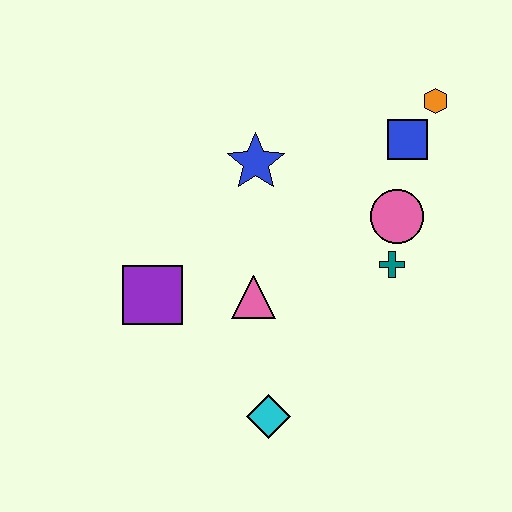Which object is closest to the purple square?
The pink triangle is closest to the purple square.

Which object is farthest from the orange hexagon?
The cyan diamond is farthest from the orange hexagon.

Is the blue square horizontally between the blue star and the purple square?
No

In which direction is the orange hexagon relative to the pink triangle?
The orange hexagon is above the pink triangle.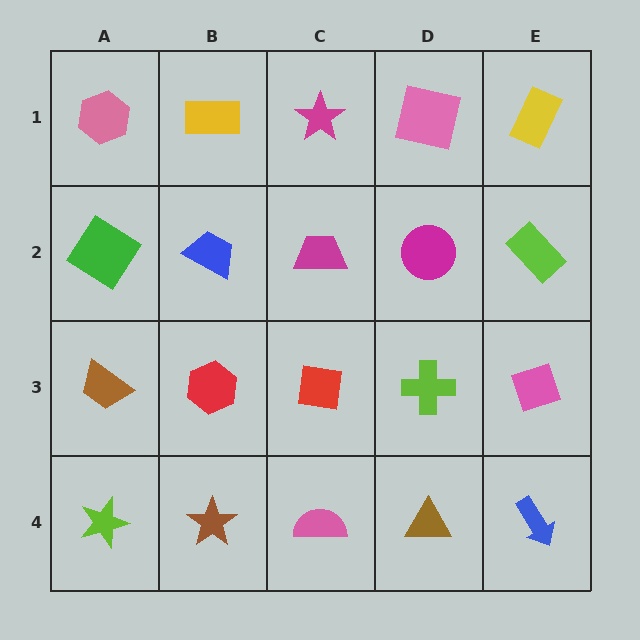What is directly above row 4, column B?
A red hexagon.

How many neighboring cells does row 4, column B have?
3.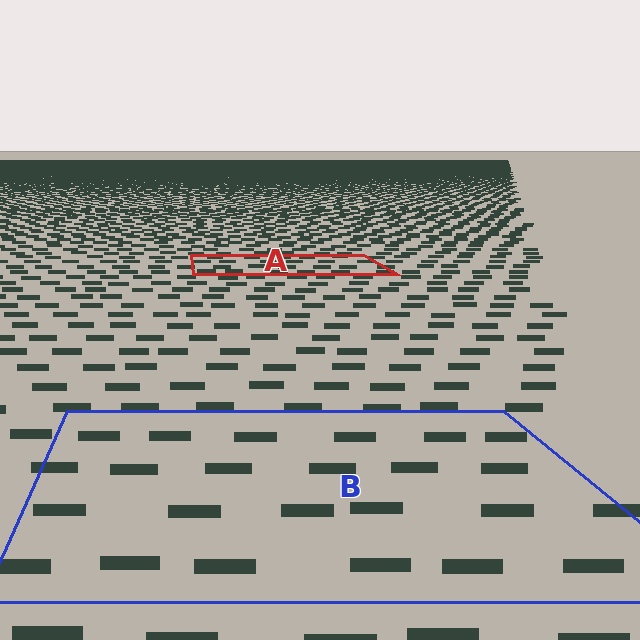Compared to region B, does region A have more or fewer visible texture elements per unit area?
Region A has more texture elements per unit area — they are packed more densely because it is farther away.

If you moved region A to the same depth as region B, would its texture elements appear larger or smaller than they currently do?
They would appear larger. At a closer depth, the same texture elements are projected at a bigger on-screen size.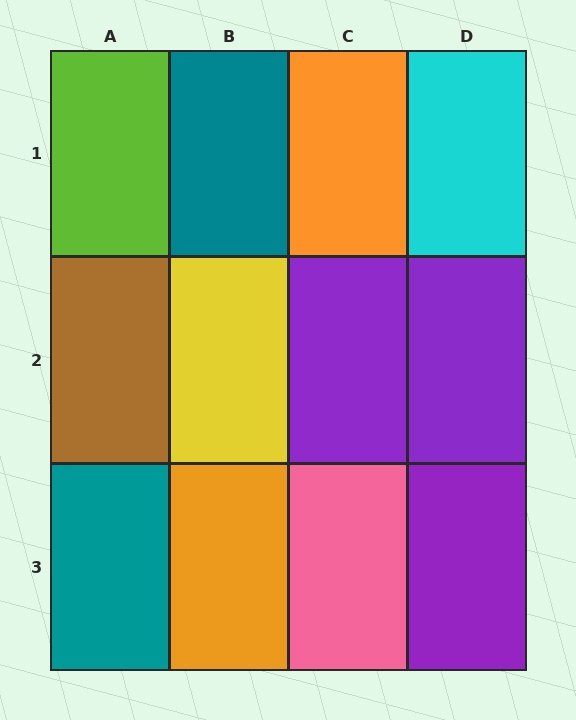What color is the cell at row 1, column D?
Cyan.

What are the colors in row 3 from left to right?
Teal, orange, pink, purple.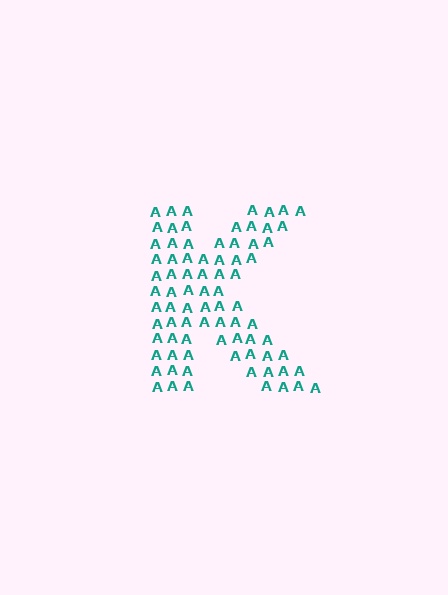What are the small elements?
The small elements are letter A's.